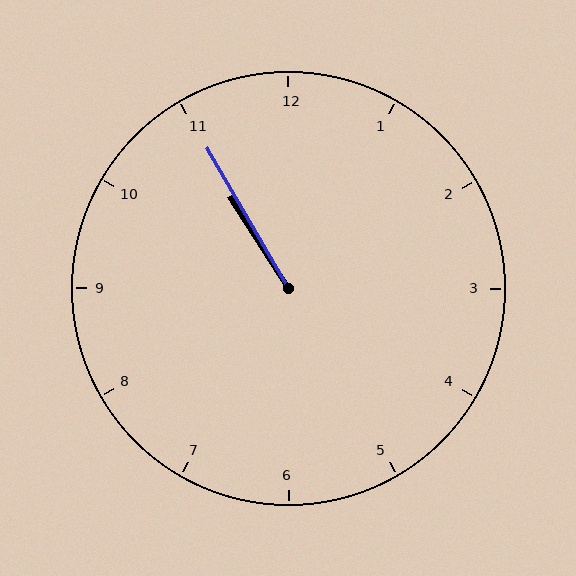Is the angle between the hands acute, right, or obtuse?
It is acute.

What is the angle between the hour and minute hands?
Approximately 2 degrees.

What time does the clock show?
10:55.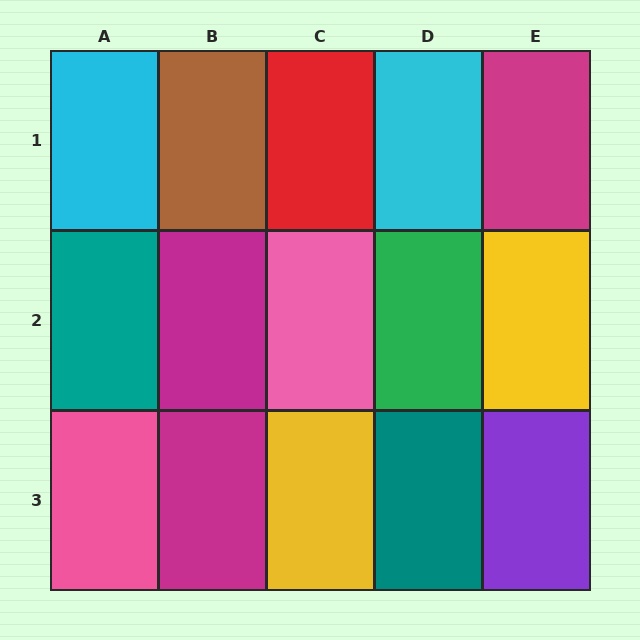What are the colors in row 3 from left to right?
Pink, magenta, yellow, teal, purple.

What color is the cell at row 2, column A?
Teal.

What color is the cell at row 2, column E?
Yellow.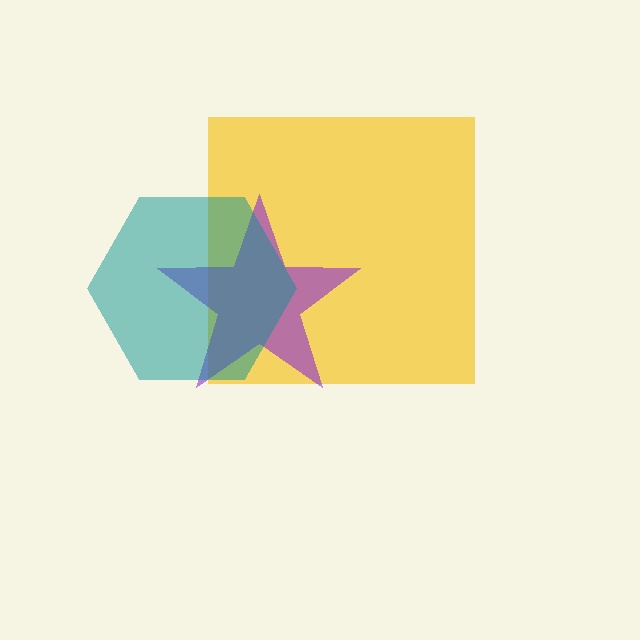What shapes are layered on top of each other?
The layered shapes are: a yellow square, a purple star, a teal hexagon.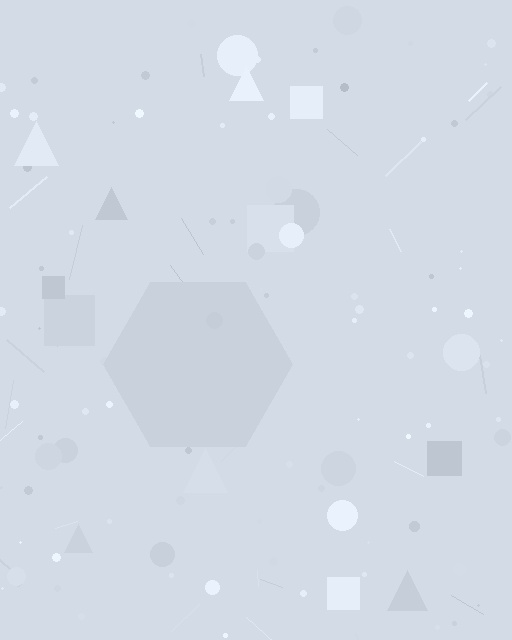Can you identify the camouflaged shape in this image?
The camouflaged shape is a hexagon.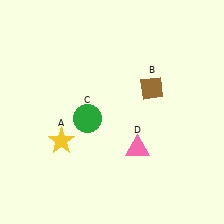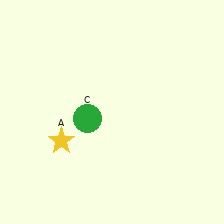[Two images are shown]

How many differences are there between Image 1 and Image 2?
There are 2 differences between the two images.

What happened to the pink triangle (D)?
The pink triangle (D) was removed in Image 2. It was in the bottom-right area of Image 1.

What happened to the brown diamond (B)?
The brown diamond (B) was removed in Image 2. It was in the top-right area of Image 1.